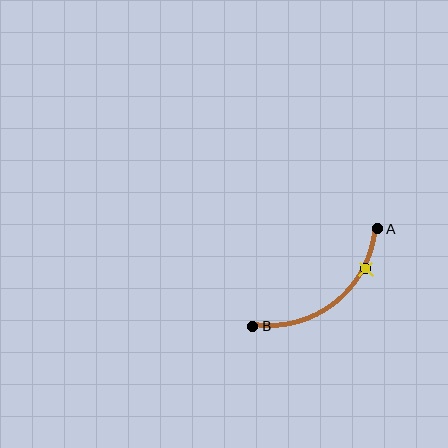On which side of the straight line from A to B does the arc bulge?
The arc bulges below and to the right of the straight line connecting A and B.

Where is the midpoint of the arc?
The arc midpoint is the point on the curve farthest from the straight line joining A and B. It sits below and to the right of that line.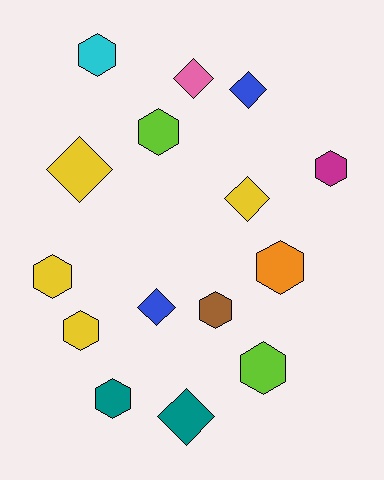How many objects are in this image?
There are 15 objects.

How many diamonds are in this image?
There are 6 diamonds.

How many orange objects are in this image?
There is 1 orange object.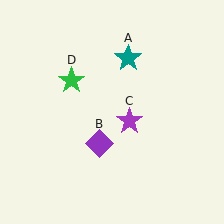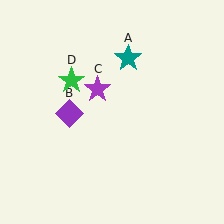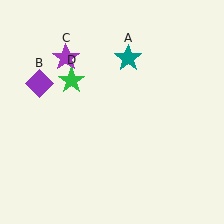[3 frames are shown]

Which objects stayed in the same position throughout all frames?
Teal star (object A) and green star (object D) remained stationary.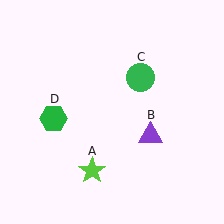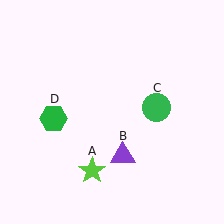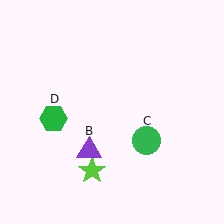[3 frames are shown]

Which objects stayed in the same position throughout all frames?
Lime star (object A) and green hexagon (object D) remained stationary.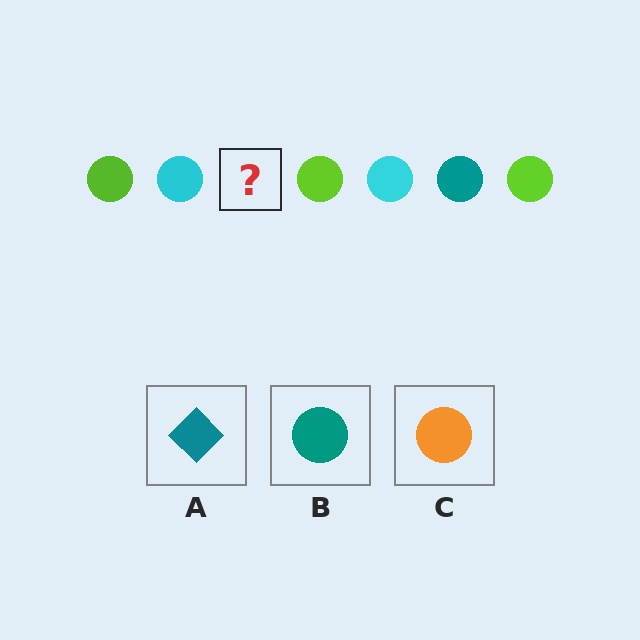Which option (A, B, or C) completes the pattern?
B.